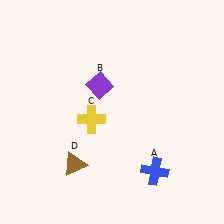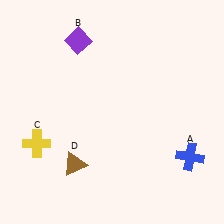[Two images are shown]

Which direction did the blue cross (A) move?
The blue cross (A) moved right.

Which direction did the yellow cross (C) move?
The yellow cross (C) moved left.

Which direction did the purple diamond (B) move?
The purple diamond (B) moved up.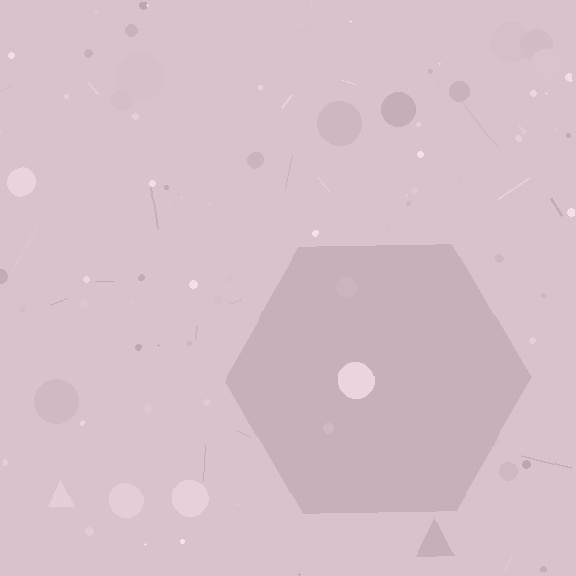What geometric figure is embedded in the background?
A hexagon is embedded in the background.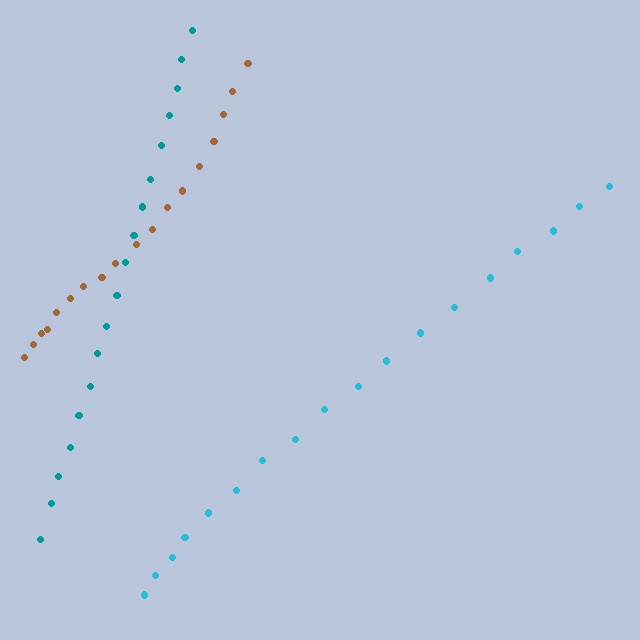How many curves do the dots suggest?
There are 3 distinct paths.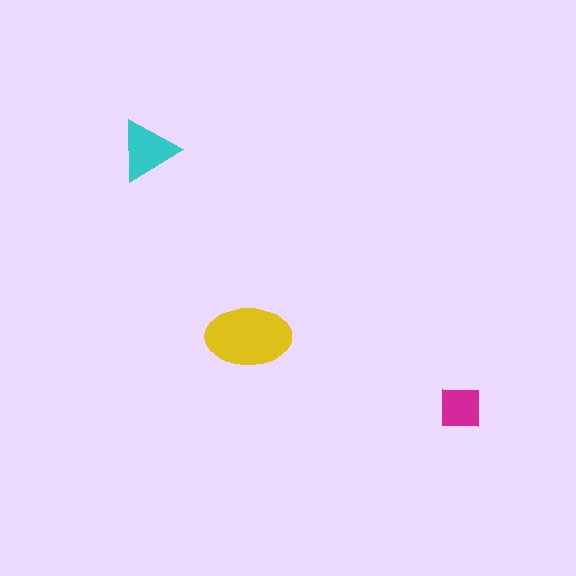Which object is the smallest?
The magenta square.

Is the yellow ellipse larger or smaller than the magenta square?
Larger.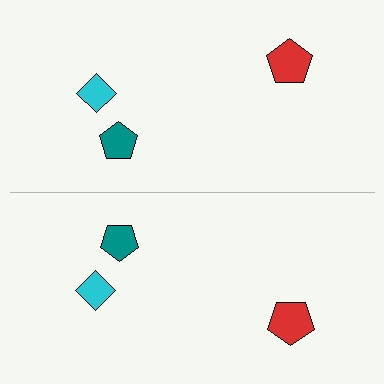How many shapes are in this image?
There are 6 shapes in this image.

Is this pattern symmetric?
Yes, this pattern has bilateral (reflection) symmetry.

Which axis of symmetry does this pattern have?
The pattern has a horizontal axis of symmetry running through the center of the image.